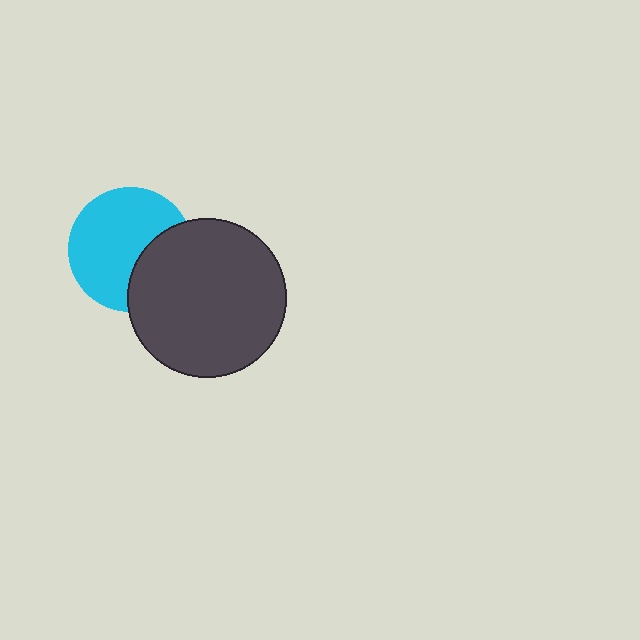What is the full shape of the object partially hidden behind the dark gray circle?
The partially hidden object is a cyan circle.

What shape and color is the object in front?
The object in front is a dark gray circle.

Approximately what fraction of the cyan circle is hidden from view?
Roughly 32% of the cyan circle is hidden behind the dark gray circle.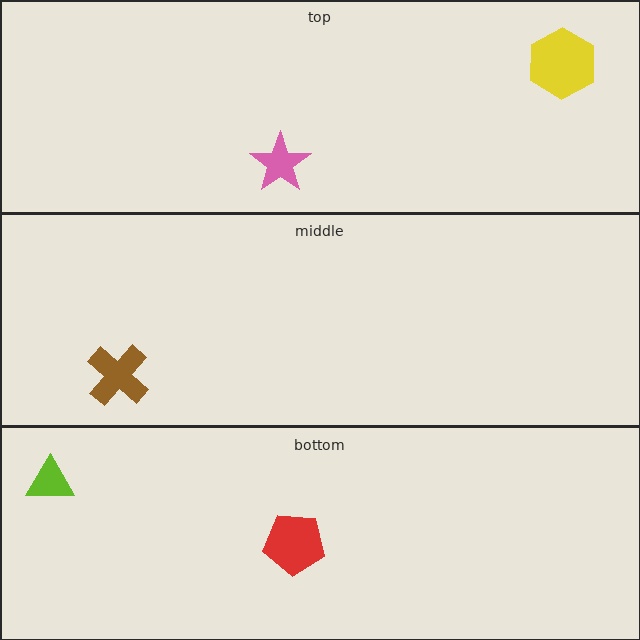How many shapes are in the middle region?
1.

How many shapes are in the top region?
2.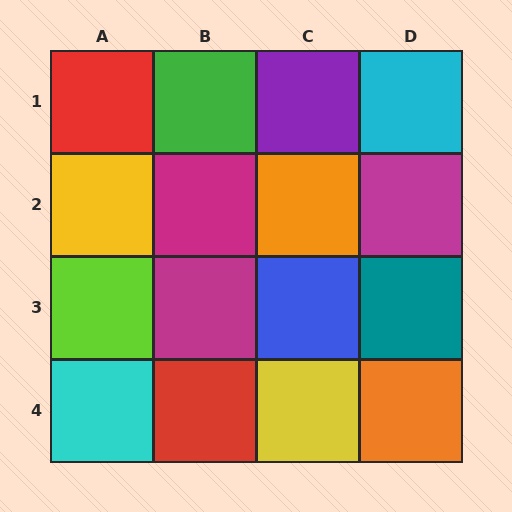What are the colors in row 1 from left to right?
Red, green, purple, cyan.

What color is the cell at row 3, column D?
Teal.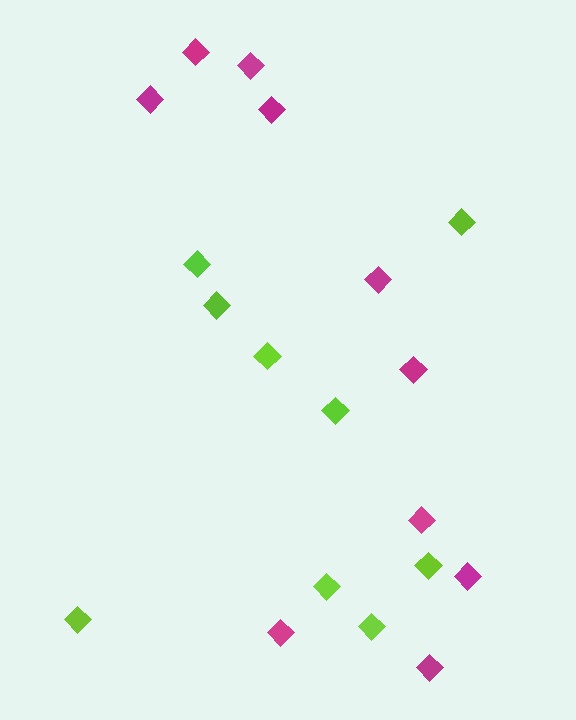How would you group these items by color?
There are 2 groups: one group of lime diamonds (9) and one group of magenta diamonds (10).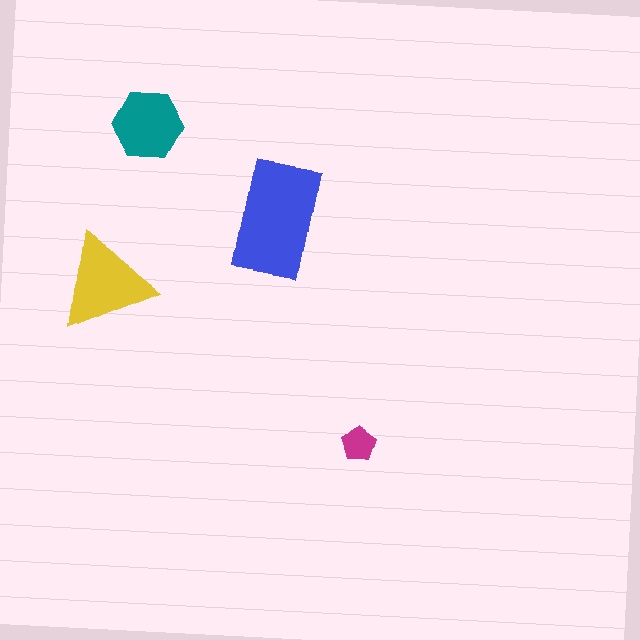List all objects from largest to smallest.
The blue rectangle, the yellow triangle, the teal hexagon, the magenta pentagon.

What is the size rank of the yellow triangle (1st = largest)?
2nd.